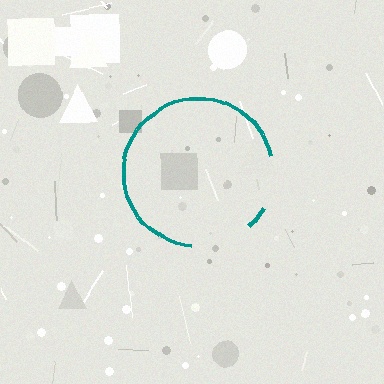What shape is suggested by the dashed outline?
The dashed outline suggests a circle.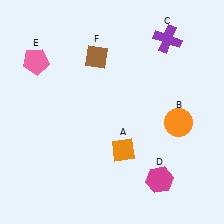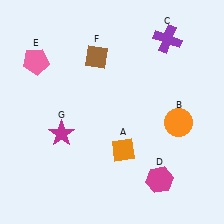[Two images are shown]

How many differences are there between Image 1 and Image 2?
There is 1 difference between the two images.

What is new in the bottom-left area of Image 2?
A magenta star (G) was added in the bottom-left area of Image 2.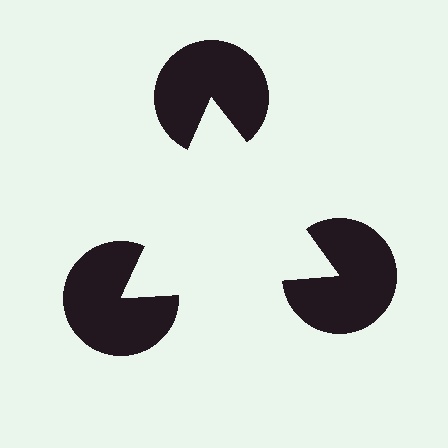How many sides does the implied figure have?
3 sides.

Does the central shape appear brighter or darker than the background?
It typically appears slightly brighter than the background, even though no actual brightness change is drawn.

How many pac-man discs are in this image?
There are 3 — one at each vertex of the illusory triangle.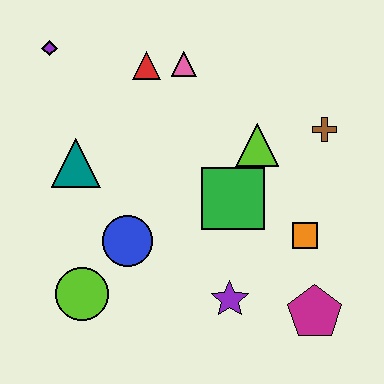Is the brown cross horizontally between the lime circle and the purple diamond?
No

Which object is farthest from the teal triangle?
The magenta pentagon is farthest from the teal triangle.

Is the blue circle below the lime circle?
No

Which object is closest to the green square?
The lime triangle is closest to the green square.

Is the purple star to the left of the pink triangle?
No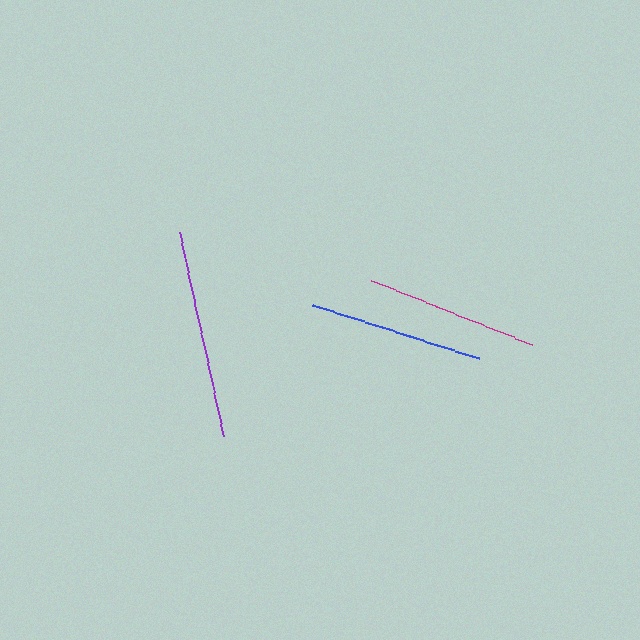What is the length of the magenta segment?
The magenta segment is approximately 174 pixels long.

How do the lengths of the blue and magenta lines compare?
The blue and magenta lines are approximately the same length.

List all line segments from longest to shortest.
From longest to shortest: purple, blue, magenta.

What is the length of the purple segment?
The purple segment is approximately 208 pixels long.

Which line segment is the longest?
The purple line is the longest at approximately 208 pixels.